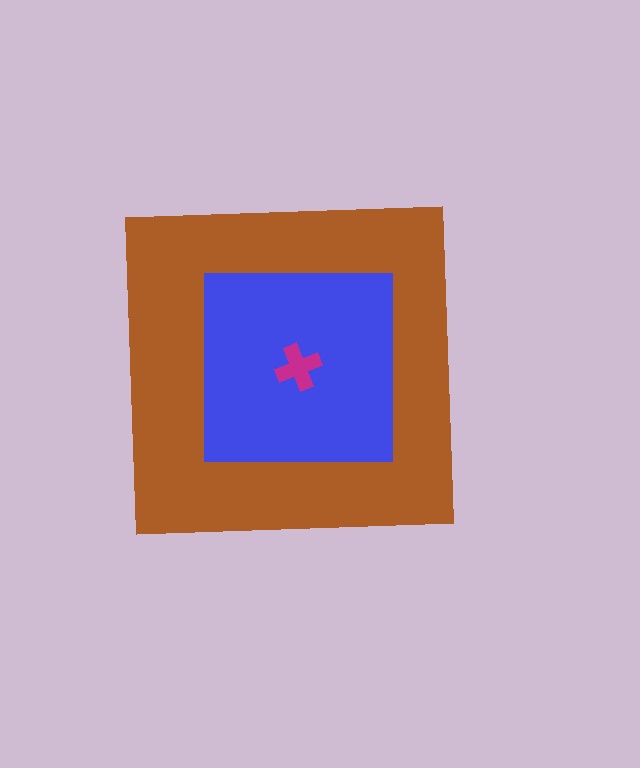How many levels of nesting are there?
3.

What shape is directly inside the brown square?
The blue square.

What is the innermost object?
The magenta cross.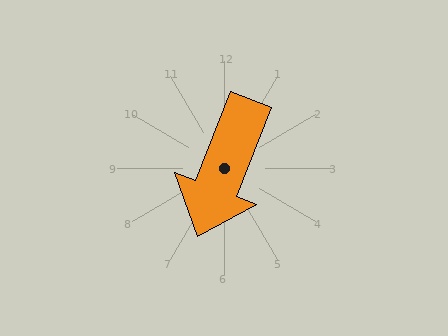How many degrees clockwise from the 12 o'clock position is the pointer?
Approximately 201 degrees.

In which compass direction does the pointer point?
South.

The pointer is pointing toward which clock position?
Roughly 7 o'clock.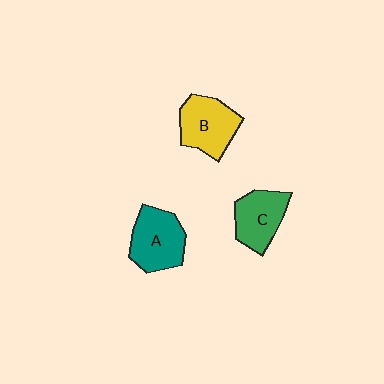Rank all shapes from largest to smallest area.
From largest to smallest: A (teal), B (yellow), C (green).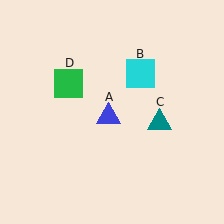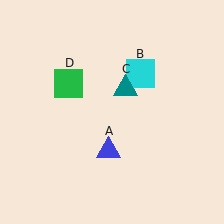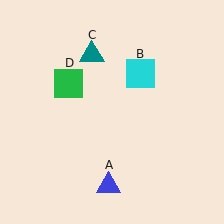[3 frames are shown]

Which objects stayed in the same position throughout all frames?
Cyan square (object B) and green square (object D) remained stationary.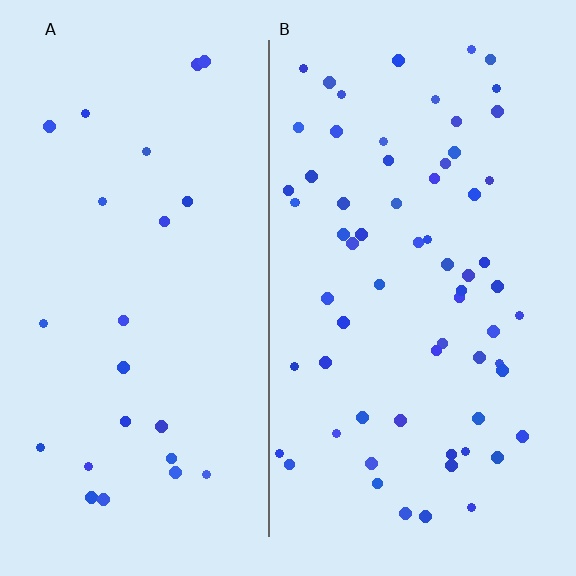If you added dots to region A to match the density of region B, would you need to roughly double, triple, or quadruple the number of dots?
Approximately triple.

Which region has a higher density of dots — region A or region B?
B (the right).